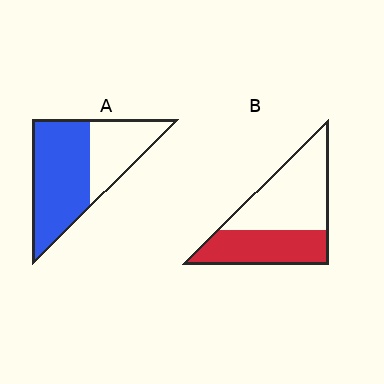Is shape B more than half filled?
No.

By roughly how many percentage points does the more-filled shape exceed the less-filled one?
By roughly 20 percentage points (A over B).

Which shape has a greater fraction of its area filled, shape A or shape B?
Shape A.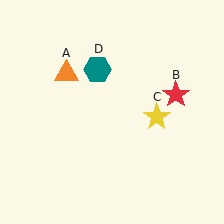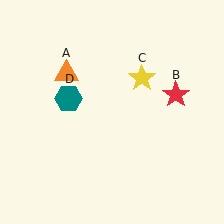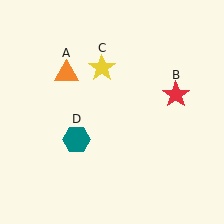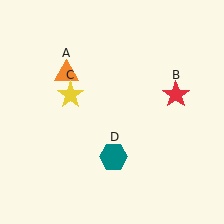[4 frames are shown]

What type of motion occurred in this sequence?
The yellow star (object C), teal hexagon (object D) rotated counterclockwise around the center of the scene.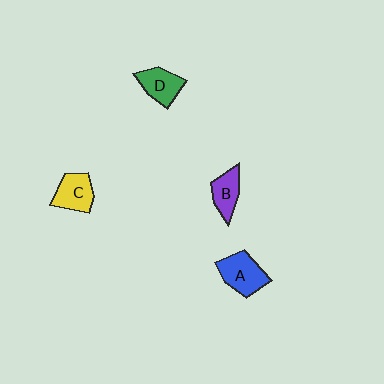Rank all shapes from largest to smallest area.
From largest to smallest: A (blue), C (yellow), D (green), B (purple).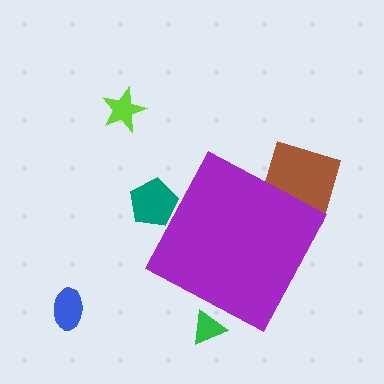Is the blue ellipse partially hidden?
No, the blue ellipse is fully visible.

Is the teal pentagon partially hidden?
Yes, the teal pentagon is partially hidden behind the purple diamond.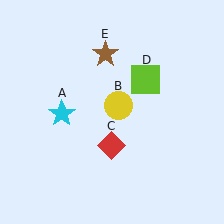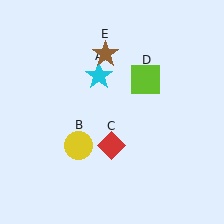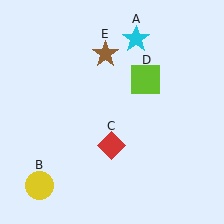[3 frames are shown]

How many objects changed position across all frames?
2 objects changed position: cyan star (object A), yellow circle (object B).